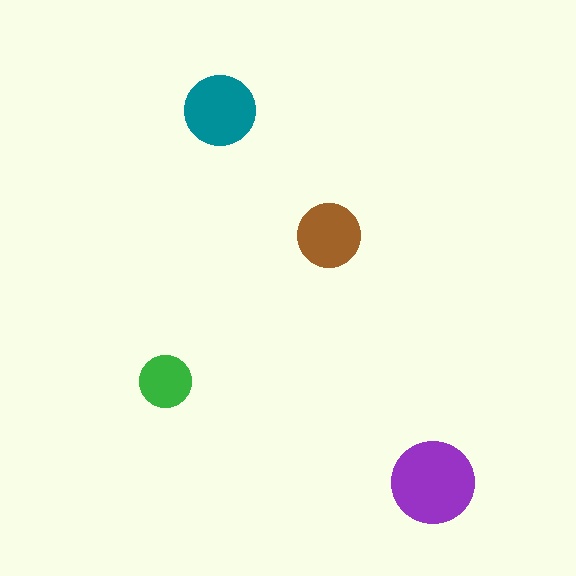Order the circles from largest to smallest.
the purple one, the teal one, the brown one, the green one.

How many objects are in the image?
There are 4 objects in the image.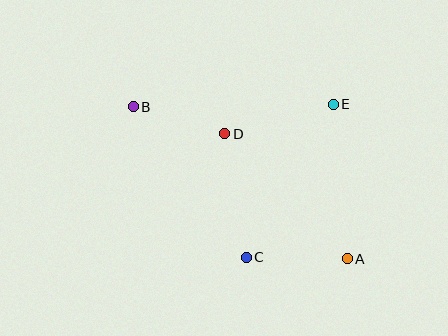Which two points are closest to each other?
Points B and D are closest to each other.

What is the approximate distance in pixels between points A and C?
The distance between A and C is approximately 101 pixels.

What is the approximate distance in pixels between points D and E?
The distance between D and E is approximately 113 pixels.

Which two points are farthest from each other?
Points A and B are farthest from each other.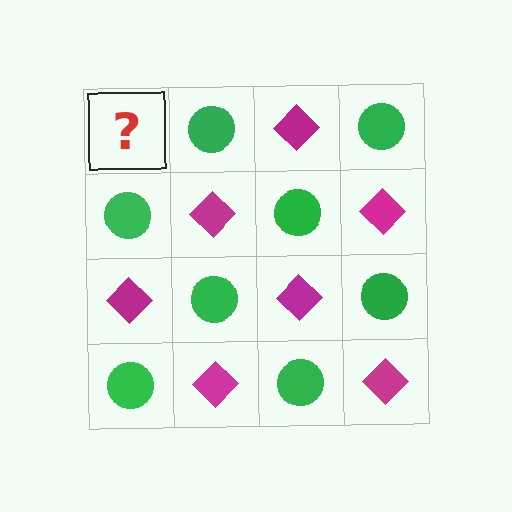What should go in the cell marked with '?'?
The missing cell should contain a magenta diamond.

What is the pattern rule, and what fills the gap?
The rule is that it alternates magenta diamond and green circle in a checkerboard pattern. The gap should be filled with a magenta diamond.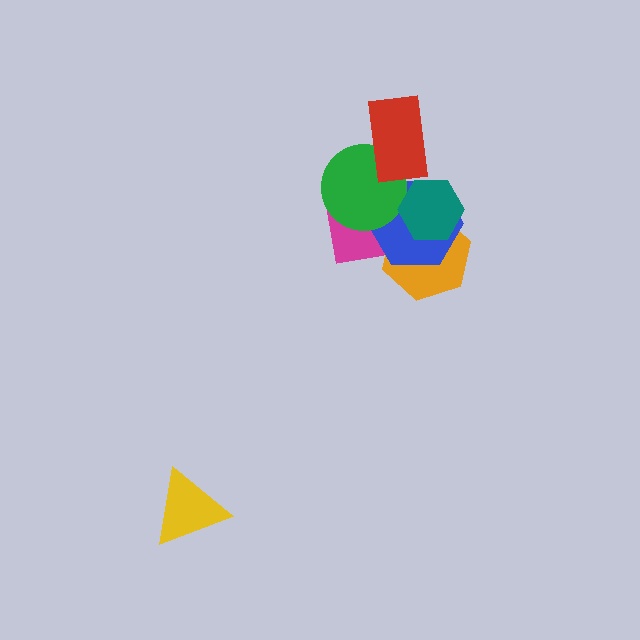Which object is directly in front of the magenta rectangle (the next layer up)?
The blue hexagon is directly in front of the magenta rectangle.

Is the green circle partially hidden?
Yes, it is partially covered by another shape.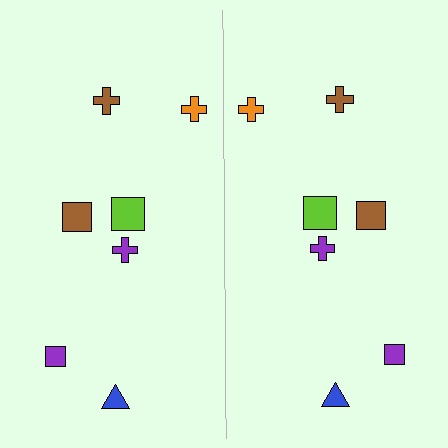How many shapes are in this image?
There are 14 shapes in this image.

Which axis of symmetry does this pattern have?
The pattern has a vertical axis of symmetry running through the center of the image.